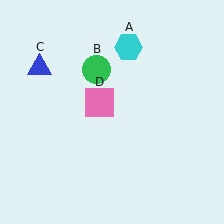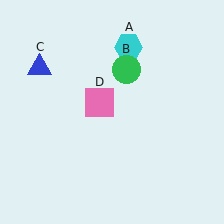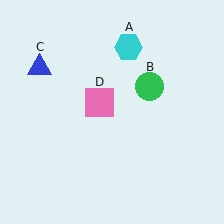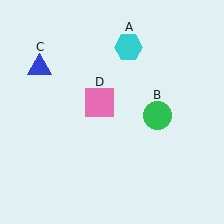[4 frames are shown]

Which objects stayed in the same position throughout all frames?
Cyan hexagon (object A) and blue triangle (object C) and pink square (object D) remained stationary.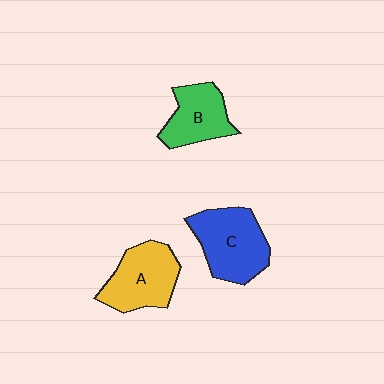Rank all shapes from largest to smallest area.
From largest to smallest: C (blue), A (yellow), B (green).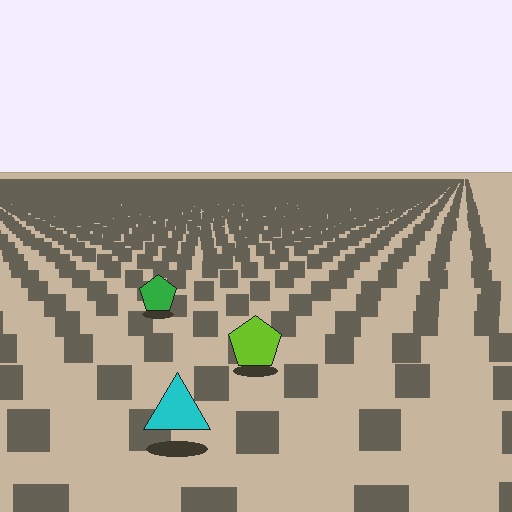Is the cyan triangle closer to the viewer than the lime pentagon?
Yes. The cyan triangle is closer — you can tell from the texture gradient: the ground texture is coarser near it.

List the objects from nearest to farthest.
From nearest to farthest: the cyan triangle, the lime pentagon, the green pentagon.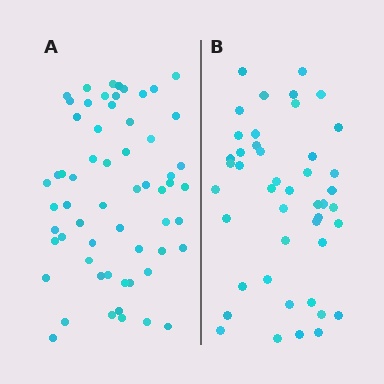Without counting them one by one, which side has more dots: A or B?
Region A (the left region) has more dots.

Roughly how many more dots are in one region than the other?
Region A has approximately 15 more dots than region B.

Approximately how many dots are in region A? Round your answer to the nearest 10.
About 60 dots.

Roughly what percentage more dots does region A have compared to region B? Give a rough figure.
About 35% more.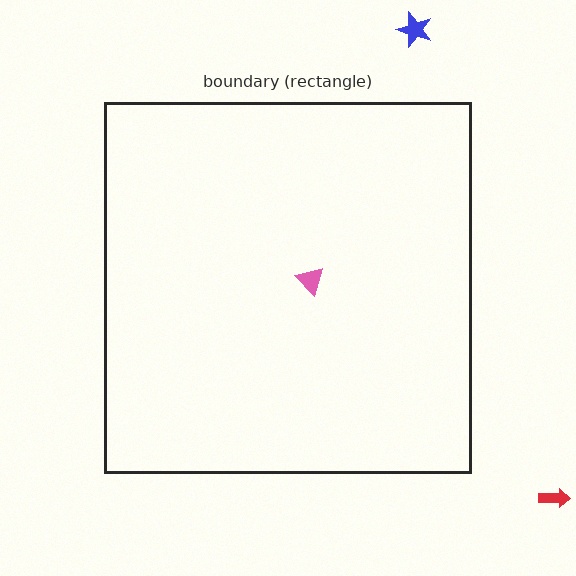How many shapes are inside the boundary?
1 inside, 2 outside.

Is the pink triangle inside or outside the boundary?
Inside.